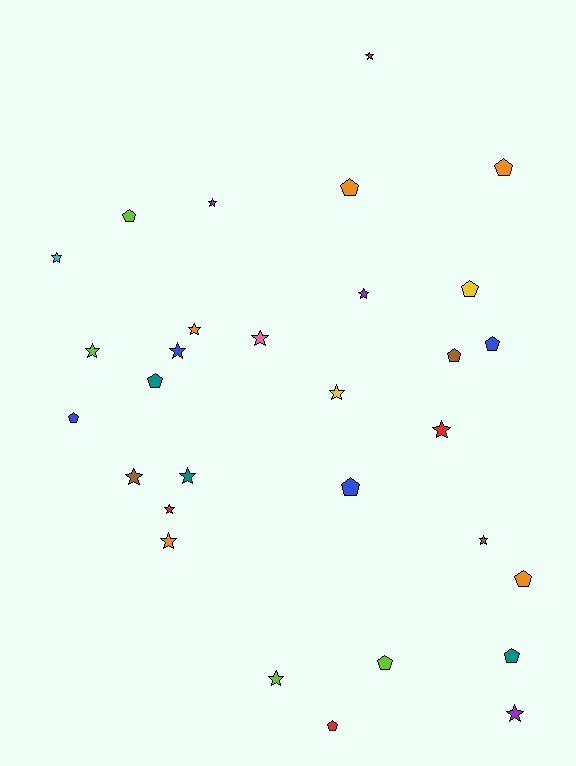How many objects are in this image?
There are 30 objects.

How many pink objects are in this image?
There is 1 pink object.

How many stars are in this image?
There are 17 stars.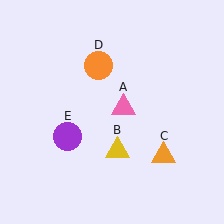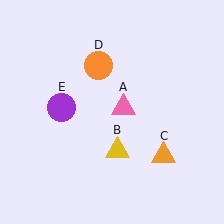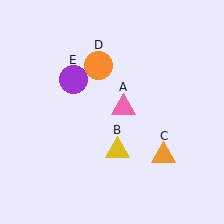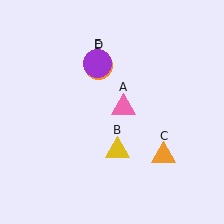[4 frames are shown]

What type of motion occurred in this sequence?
The purple circle (object E) rotated clockwise around the center of the scene.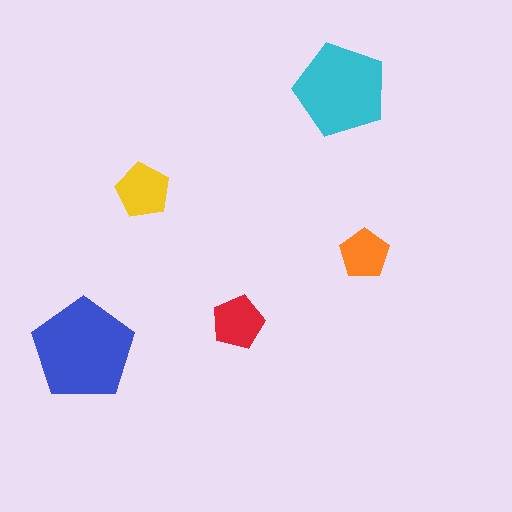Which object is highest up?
The cyan pentagon is topmost.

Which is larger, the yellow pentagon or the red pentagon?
The yellow one.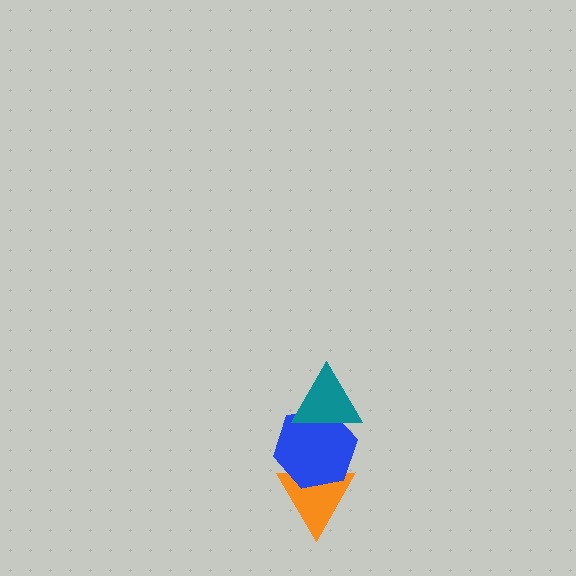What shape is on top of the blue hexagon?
The teal triangle is on top of the blue hexagon.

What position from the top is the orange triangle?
The orange triangle is 3rd from the top.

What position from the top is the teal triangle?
The teal triangle is 1st from the top.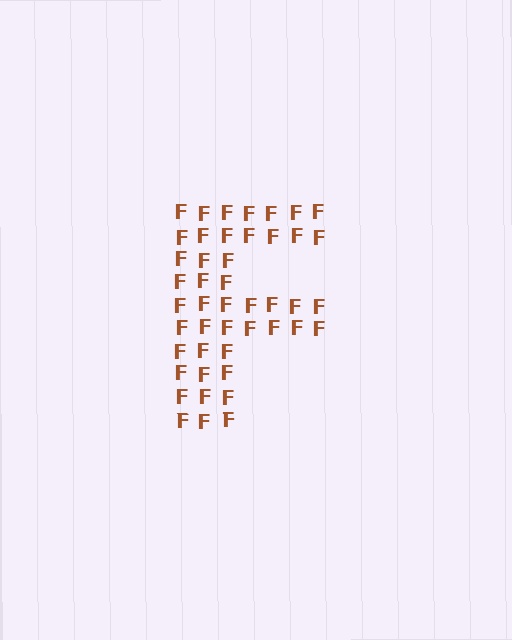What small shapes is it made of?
It is made of small letter F's.